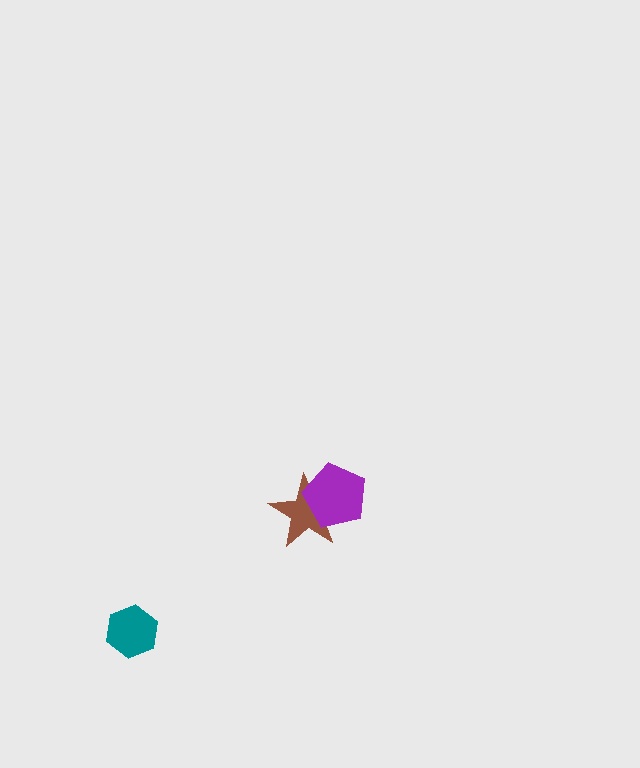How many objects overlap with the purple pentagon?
1 object overlaps with the purple pentagon.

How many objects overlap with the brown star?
1 object overlaps with the brown star.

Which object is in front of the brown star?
The purple pentagon is in front of the brown star.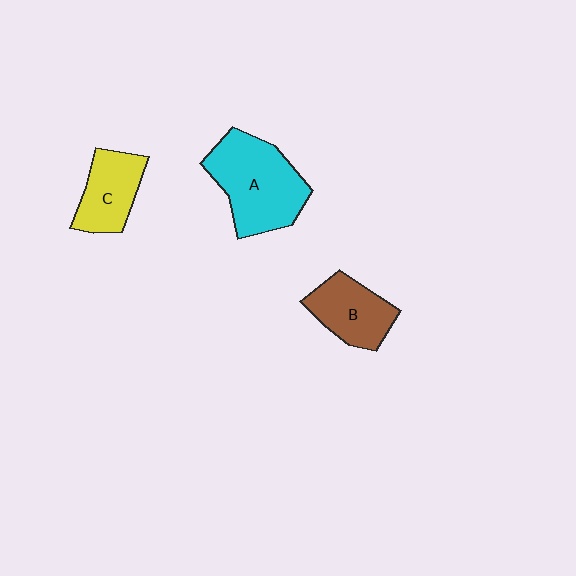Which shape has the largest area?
Shape A (cyan).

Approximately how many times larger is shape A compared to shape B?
Approximately 1.6 times.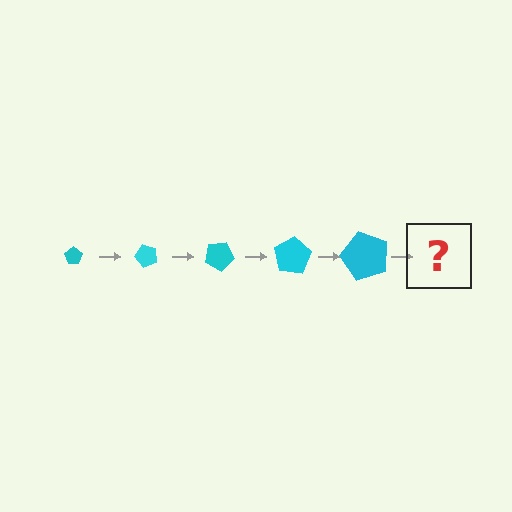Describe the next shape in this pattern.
It should be a pentagon, larger than the previous one and rotated 250 degrees from the start.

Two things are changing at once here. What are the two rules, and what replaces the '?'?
The two rules are that the pentagon grows larger each step and it rotates 50 degrees each step. The '?' should be a pentagon, larger than the previous one and rotated 250 degrees from the start.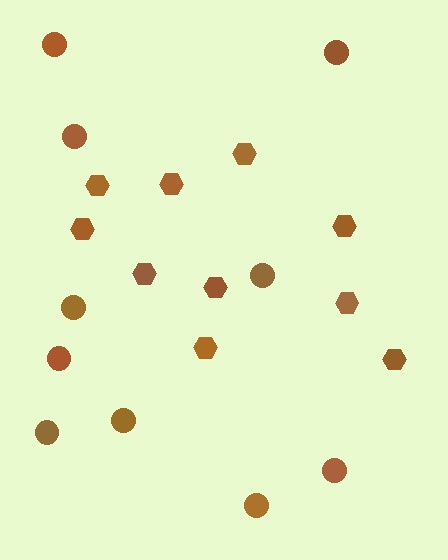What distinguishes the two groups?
There are 2 groups: one group of circles (10) and one group of hexagons (10).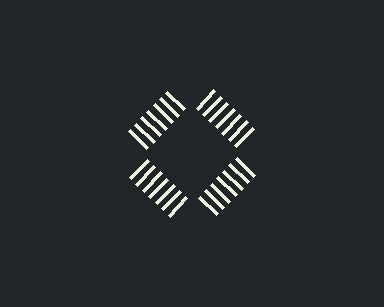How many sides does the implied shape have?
4 sides — the line-ends trace a square.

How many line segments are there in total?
28 — 7 along each of the 4 edges.